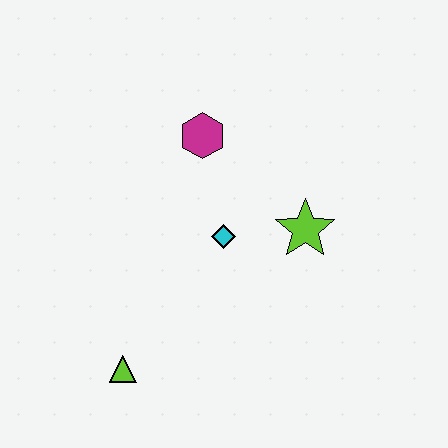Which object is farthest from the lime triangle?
The magenta hexagon is farthest from the lime triangle.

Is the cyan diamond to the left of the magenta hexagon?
No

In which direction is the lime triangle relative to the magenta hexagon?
The lime triangle is below the magenta hexagon.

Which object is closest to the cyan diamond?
The lime star is closest to the cyan diamond.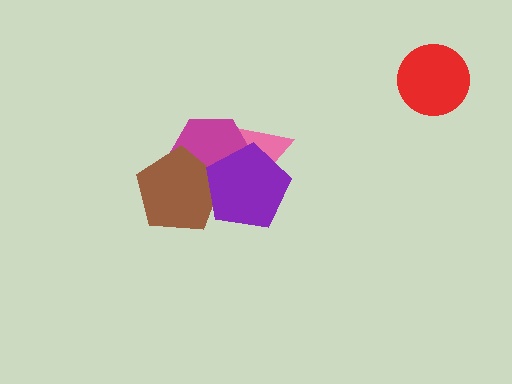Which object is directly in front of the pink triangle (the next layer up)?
The magenta hexagon is directly in front of the pink triangle.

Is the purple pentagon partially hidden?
No, no other shape covers it.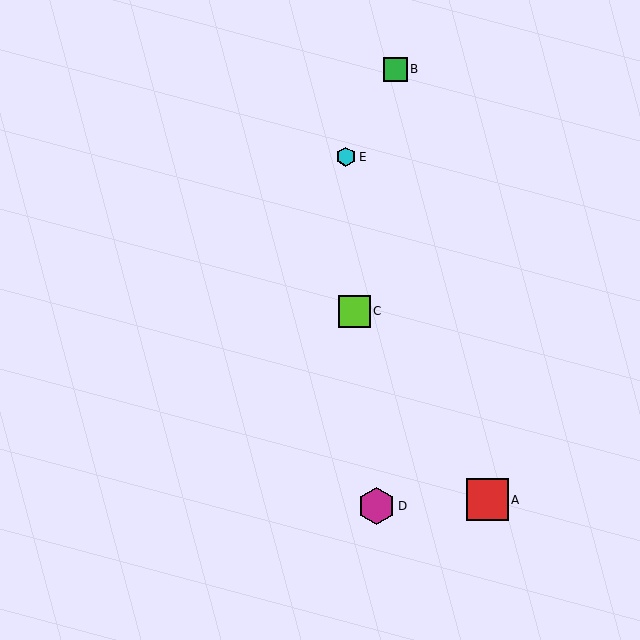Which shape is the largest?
The red square (labeled A) is the largest.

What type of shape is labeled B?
Shape B is a green square.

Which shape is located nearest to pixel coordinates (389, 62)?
The green square (labeled B) at (396, 69) is nearest to that location.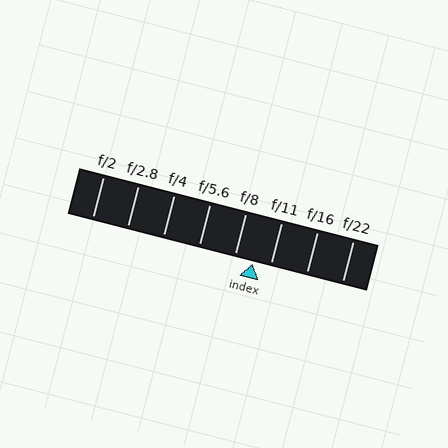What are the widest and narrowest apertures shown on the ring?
The widest aperture shown is f/2 and the narrowest is f/22.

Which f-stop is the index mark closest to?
The index mark is closest to f/11.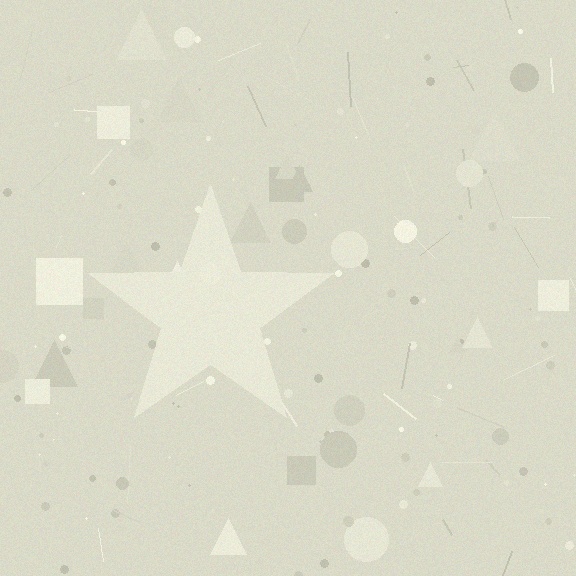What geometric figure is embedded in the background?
A star is embedded in the background.